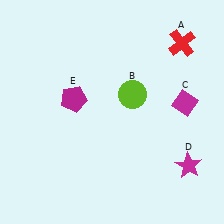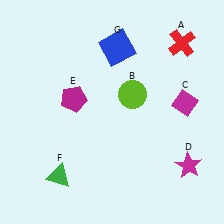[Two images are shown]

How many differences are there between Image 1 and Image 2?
There are 2 differences between the two images.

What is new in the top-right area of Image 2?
A blue square (G) was added in the top-right area of Image 2.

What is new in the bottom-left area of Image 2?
A green triangle (F) was added in the bottom-left area of Image 2.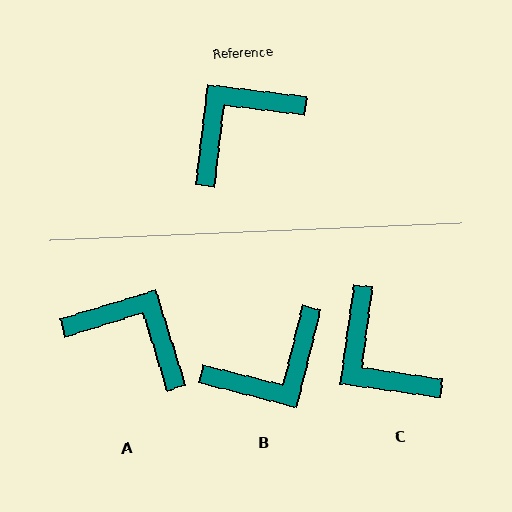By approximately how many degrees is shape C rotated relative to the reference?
Approximately 89 degrees counter-clockwise.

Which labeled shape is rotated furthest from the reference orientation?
B, about 173 degrees away.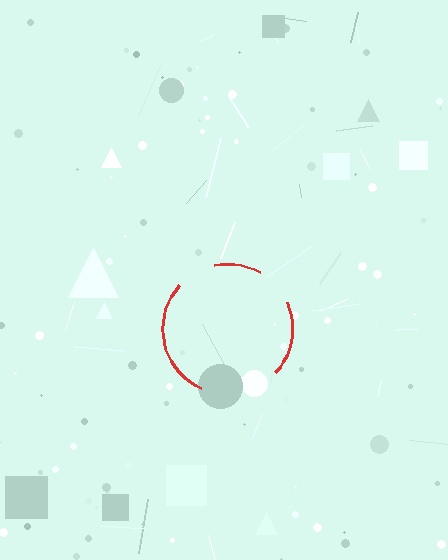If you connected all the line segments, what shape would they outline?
They would outline a circle.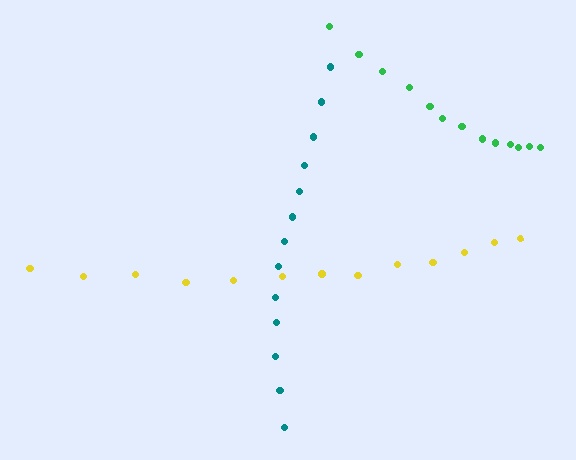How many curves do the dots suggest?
There are 3 distinct paths.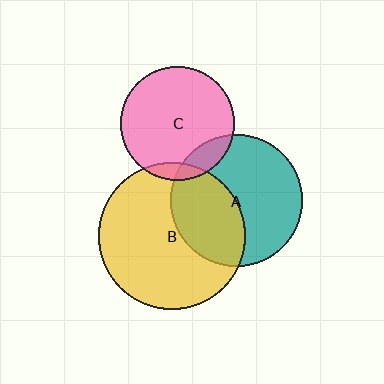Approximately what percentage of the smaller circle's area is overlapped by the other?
Approximately 10%.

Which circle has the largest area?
Circle B (yellow).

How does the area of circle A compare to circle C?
Approximately 1.3 times.